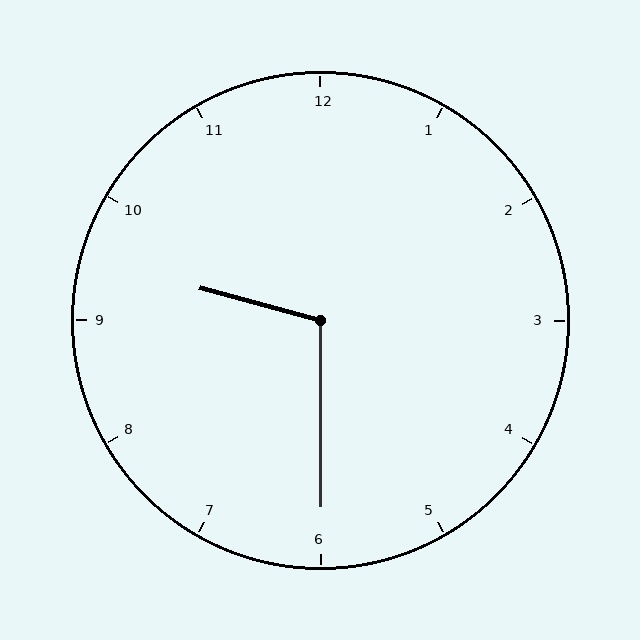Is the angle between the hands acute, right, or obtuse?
It is obtuse.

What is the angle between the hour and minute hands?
Approximately 105 degrees.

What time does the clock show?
9:30.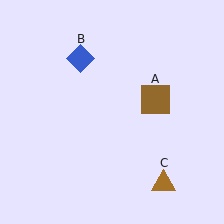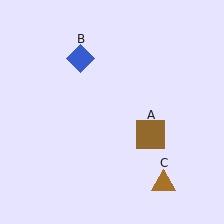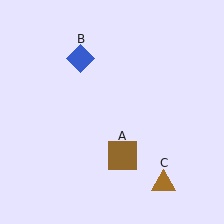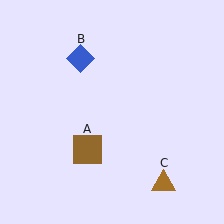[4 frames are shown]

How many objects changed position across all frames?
1 object changed position: brown square (object A).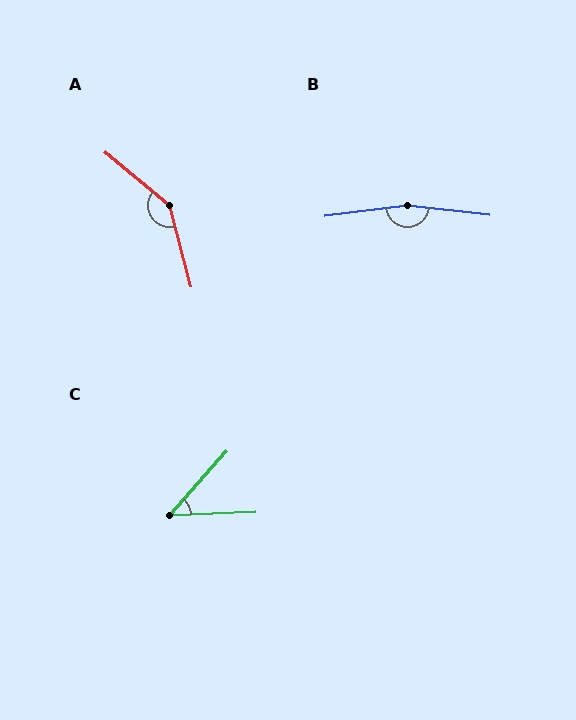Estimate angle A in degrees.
Approximately 144 degrees.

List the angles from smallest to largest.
C (45°), A (144°), B (166°).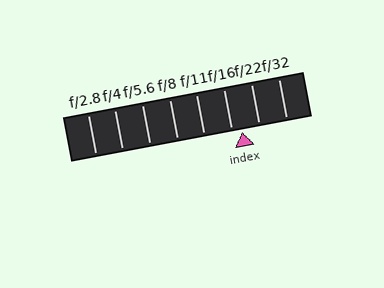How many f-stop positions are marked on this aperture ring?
There are 8 f-stop positions marked.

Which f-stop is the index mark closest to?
The index mark is closest to f/16.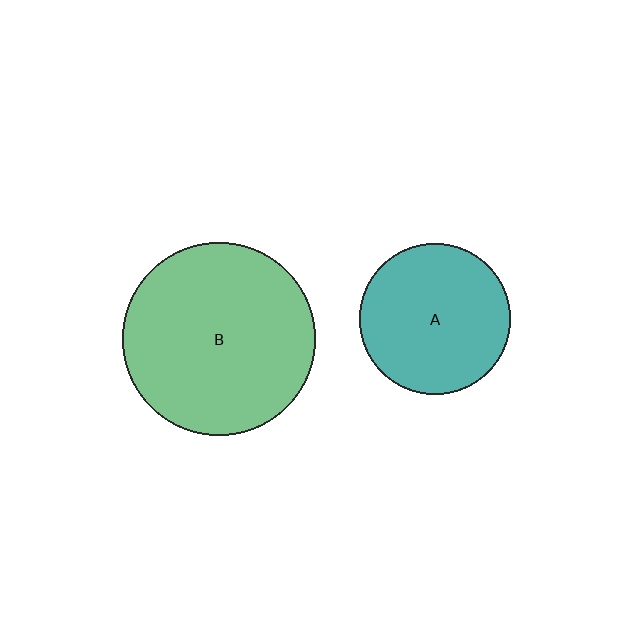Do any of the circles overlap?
No, none of the circles overlap.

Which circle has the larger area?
Circle B (green).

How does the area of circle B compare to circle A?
Approximately 1.6 times.